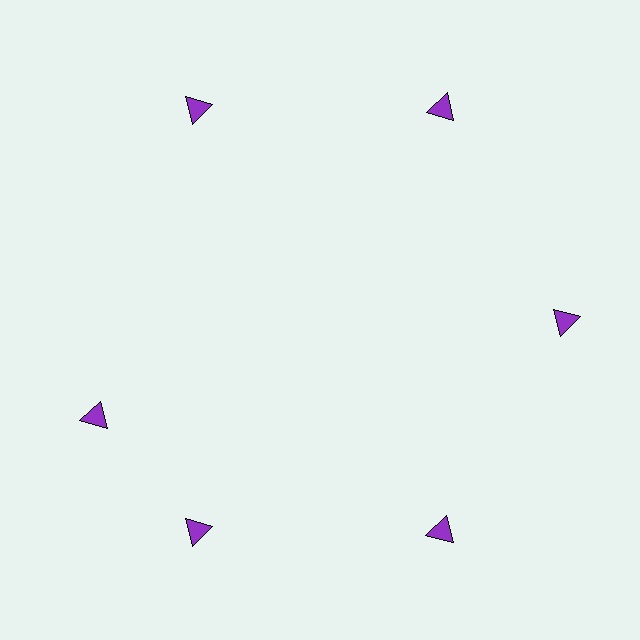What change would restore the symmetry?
The symmetry would be restored by rotating it back into even spacing with its neighbors so that all 6 triangles sit at equal angles and equal distance from the center.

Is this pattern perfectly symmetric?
No. The 6 purple triangles are arranged in a ring, but one element near the 9 o'clock position is rotated out of alignment along the ring, breaking the 6-fold rotational symmetry.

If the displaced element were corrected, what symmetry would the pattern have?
It would have 6-fold rotational symmetry — the pattern would map onto itself every 60 degrees.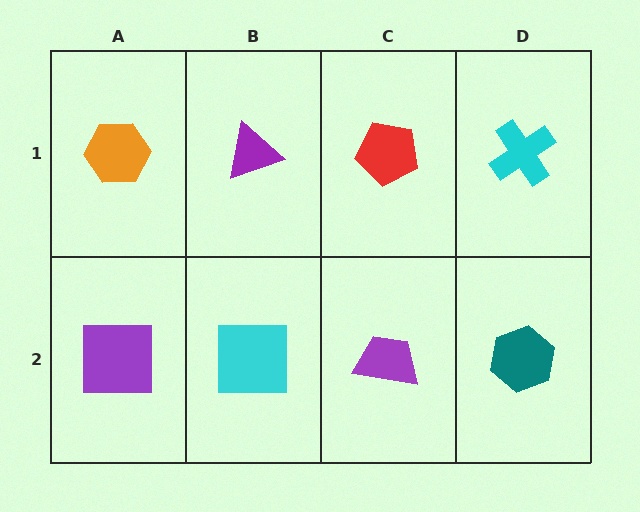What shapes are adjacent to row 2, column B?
A purple triangle (row 1, column B), a purple square (row 2, column A), a purple trapezoid (row 2, column C).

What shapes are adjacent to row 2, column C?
A red pentagon (row 1, column C), a cyan square (row 2, column B), a teal hexagon (row 2, column D).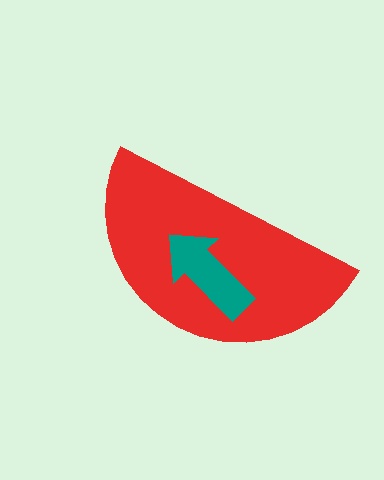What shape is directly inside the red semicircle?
The teal arrow.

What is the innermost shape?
The teal arrow.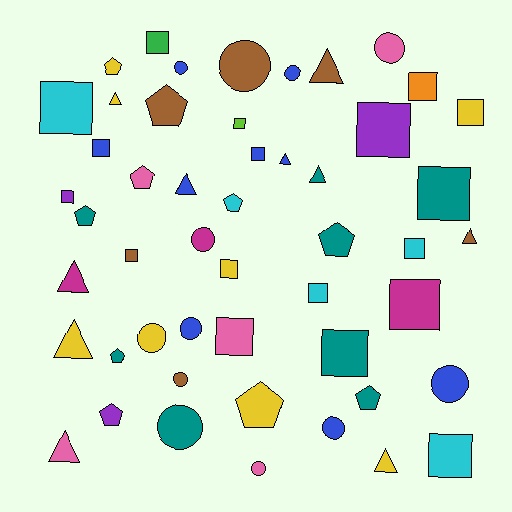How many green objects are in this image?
There is 1 green object.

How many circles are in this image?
There are 12 circles.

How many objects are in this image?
There are 50 objects.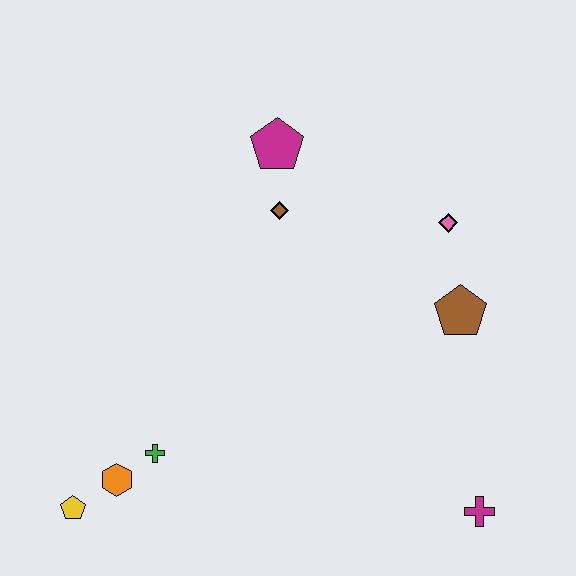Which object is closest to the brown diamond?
The magenta pentagon is closest to the brown diamond.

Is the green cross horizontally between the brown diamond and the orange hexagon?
Yes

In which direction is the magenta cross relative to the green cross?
The magenta cross is to the right of the green cross.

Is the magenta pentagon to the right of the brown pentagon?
No